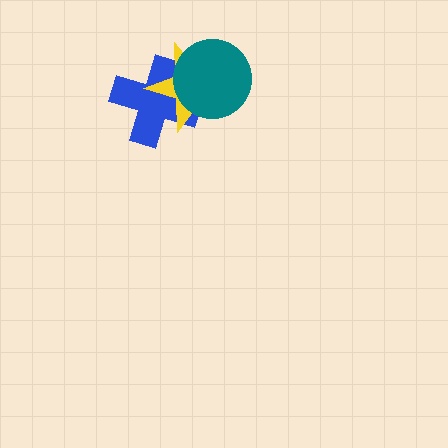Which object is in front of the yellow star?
The teal circle is in front of the yellow star.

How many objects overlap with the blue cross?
2 objects overlap with the blue cross.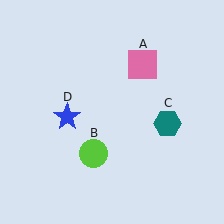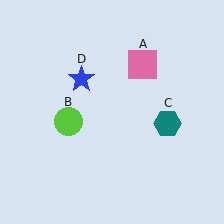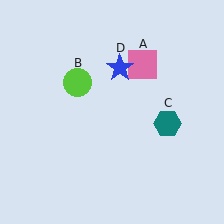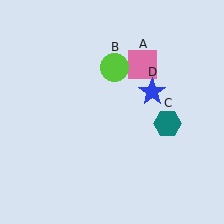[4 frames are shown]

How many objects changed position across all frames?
2 objects changed position: lime circle (object B), blue star (object D).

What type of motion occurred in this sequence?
The lime circle (object B), blue star (object D) rotated clockwise around the center of the scene.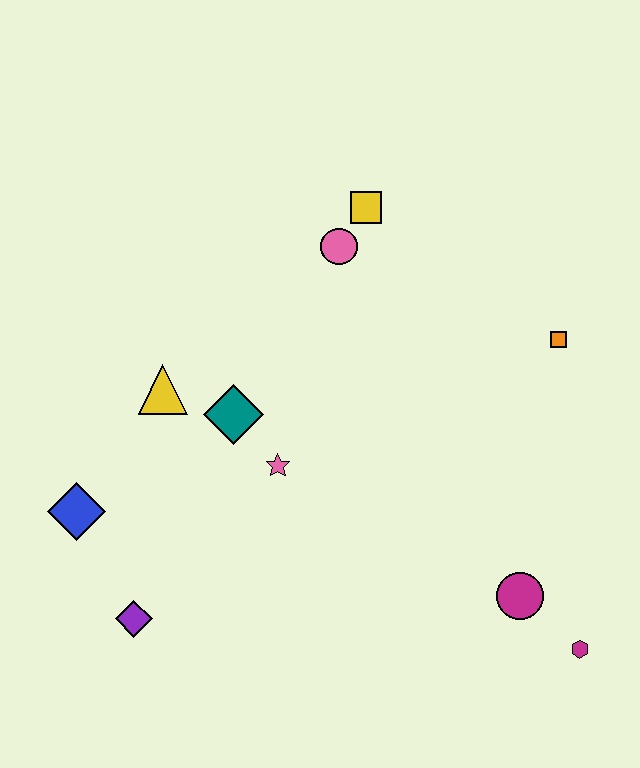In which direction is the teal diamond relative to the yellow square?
The teal diamond is below the yellow square.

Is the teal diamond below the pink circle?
Yes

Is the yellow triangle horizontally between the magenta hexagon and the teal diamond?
No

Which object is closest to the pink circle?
The yellow square is closest to the pink circle.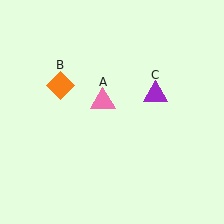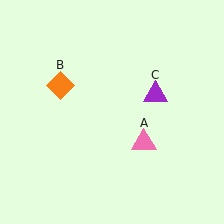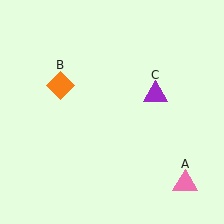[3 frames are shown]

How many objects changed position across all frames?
1 object changed position: pink triangle (object A).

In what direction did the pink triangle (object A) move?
The pink triangle (object A) moved down and to the right.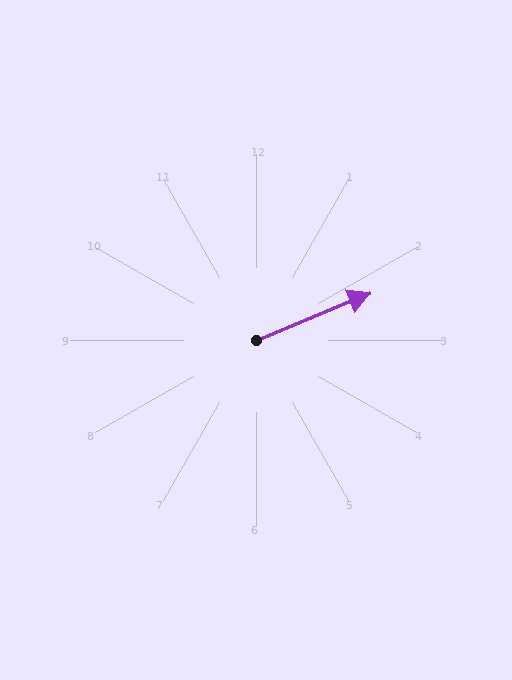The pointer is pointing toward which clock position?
Roughly 2 o'clock.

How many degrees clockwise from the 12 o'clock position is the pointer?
Approximately 68 degrees.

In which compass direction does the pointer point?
East.